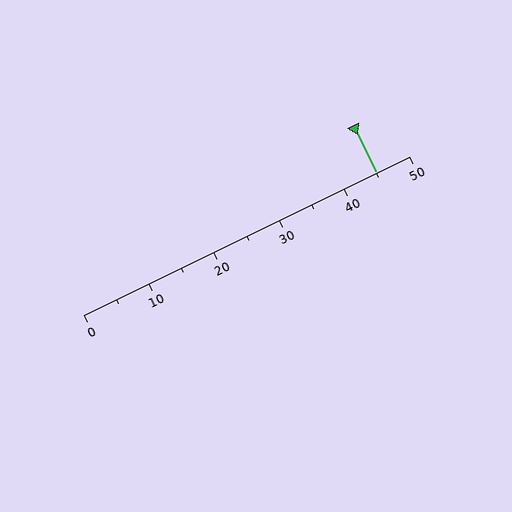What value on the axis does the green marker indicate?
The marker indicates approximately 45.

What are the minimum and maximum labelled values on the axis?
The axis runs from 0 to 50.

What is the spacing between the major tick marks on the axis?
The major ticks are spaced 10 apart.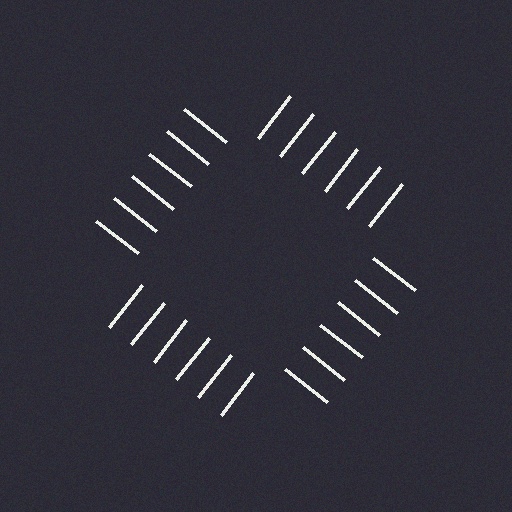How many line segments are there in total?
24 — 6 along each of the 4 edges.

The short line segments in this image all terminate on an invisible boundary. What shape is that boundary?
An illusory square — the line segments terminate on its edges but no continuous stroke is drawn.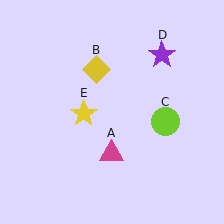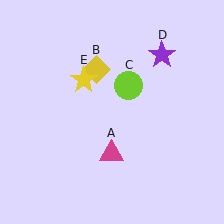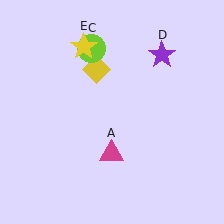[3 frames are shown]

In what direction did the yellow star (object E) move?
The yellow star (object E) moved up.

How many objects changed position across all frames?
2 objects changed position: lime circle (object C), yellow star (object E).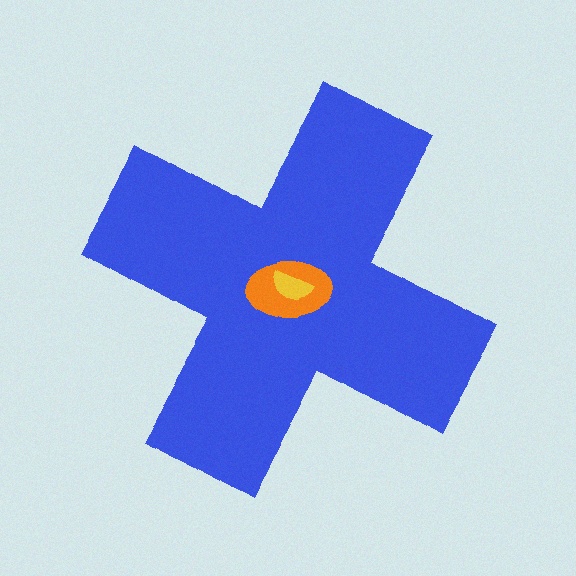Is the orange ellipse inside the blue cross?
Yes.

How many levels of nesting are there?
3.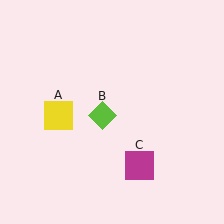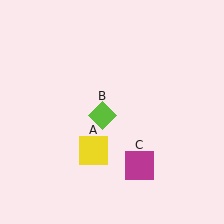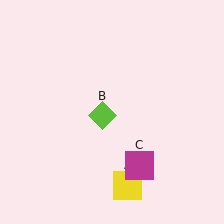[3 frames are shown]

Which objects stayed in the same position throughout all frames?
Lime diamond (object B) and magenta square (object C) remained stationary.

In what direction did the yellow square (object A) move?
The yellow square (object A) moved down and to the right.